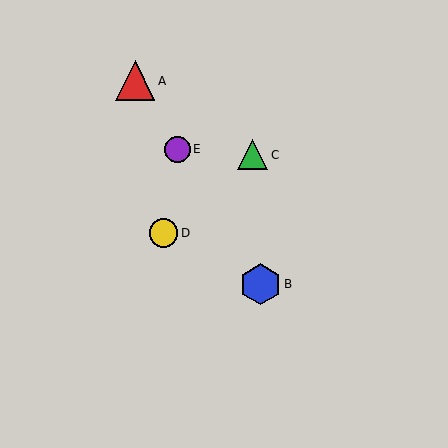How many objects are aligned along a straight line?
3 objects (A, B, E) are aligned along a straight line.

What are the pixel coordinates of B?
Object B is at (260, 284).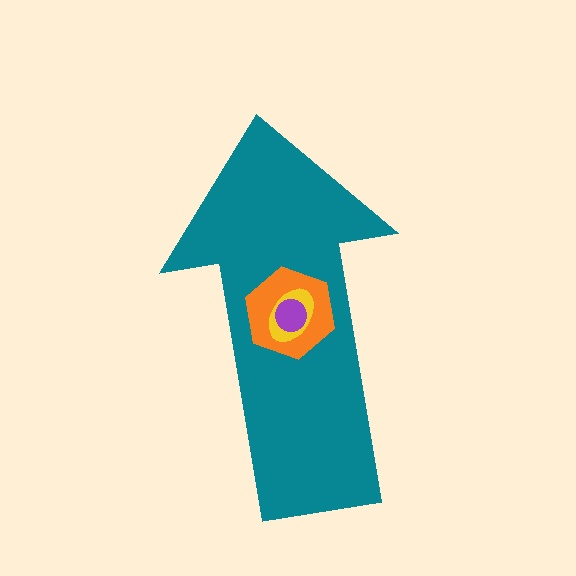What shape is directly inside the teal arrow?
The orange hexagon.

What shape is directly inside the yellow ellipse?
The purple circle.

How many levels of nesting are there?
4.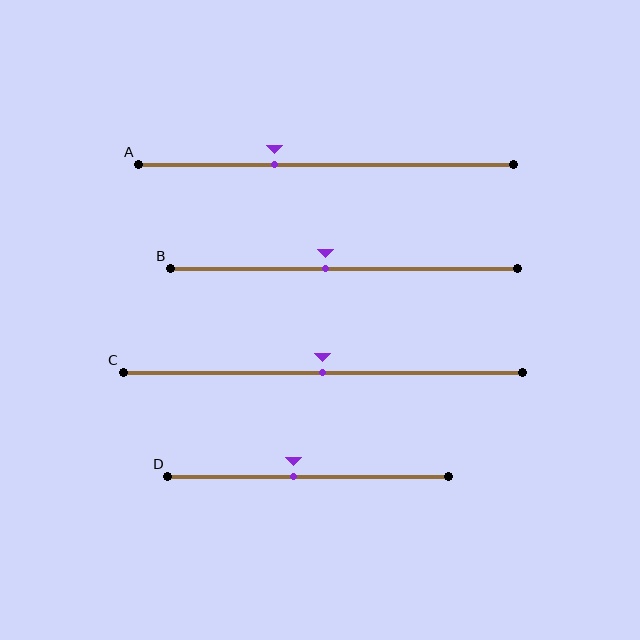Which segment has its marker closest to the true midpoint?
Segment C has its marker closest to the true midpoint.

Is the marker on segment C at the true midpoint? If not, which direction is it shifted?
Yes, the marker on segment C is at the true midpoint.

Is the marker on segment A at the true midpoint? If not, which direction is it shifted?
No, the marker on segment A is shifted to the left by about 14% of the segment length.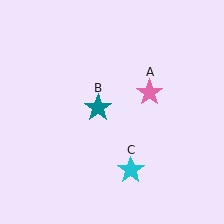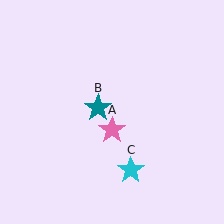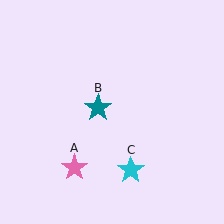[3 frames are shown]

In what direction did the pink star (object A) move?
The pink star (object A) moved down and to the left.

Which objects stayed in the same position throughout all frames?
Teal star (object B) and cyan star (object C) remained stationary.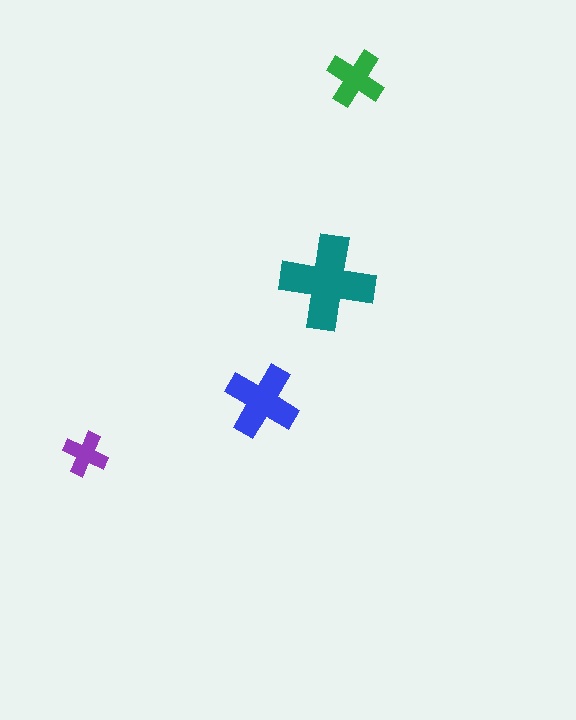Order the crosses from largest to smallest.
the teal one, the blue one, the green one, the purple one.